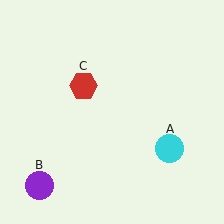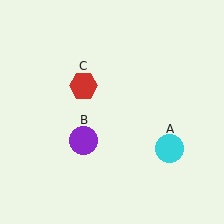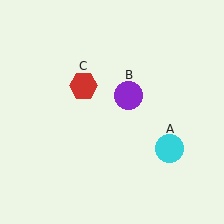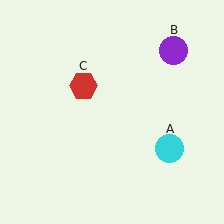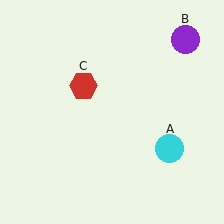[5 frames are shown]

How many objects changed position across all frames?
1 object changed position: purple circle (object B).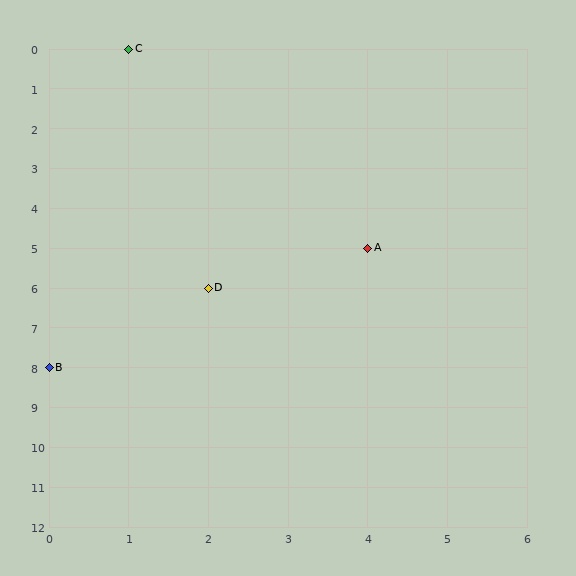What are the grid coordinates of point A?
Point A is at grid coordinates (4, 5).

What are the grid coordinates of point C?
Point C is at grid coordinates (1, 0).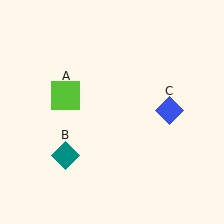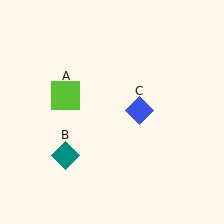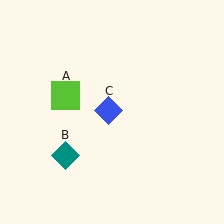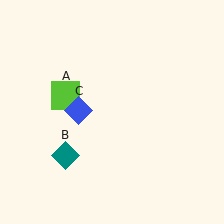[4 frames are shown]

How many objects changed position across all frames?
1 object changed position: blue diamond (object C).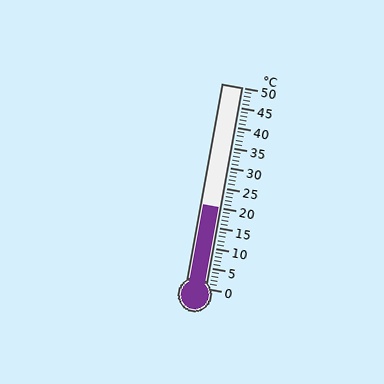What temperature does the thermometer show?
The thermometer shows approximately 20°C.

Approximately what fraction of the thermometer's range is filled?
The thermometer is filled to approximately 40% of its range.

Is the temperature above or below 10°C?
The temperature is above 10°C.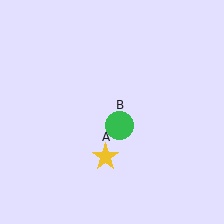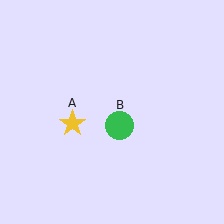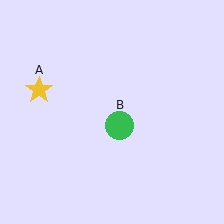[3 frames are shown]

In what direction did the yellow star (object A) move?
The yellow star (object A) moved up and to the left.